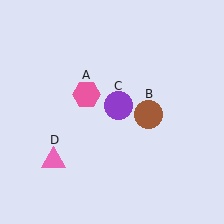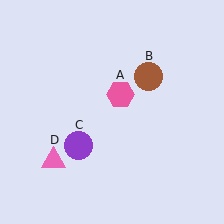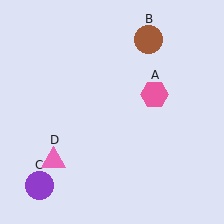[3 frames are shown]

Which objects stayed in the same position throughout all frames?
Pink triangle (object D) remained stationary.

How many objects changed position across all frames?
3 objects changed position: pink hexagon (object A), brown circle (object B), purple circle (object C).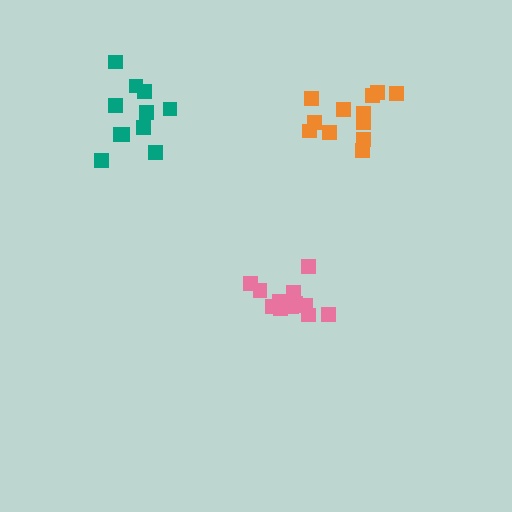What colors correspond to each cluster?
The clusters are colored: pink, orange, teal.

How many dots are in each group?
Group 1: 12 dots, Group 2: 12 dots, Group 3: 11 dots (35 total).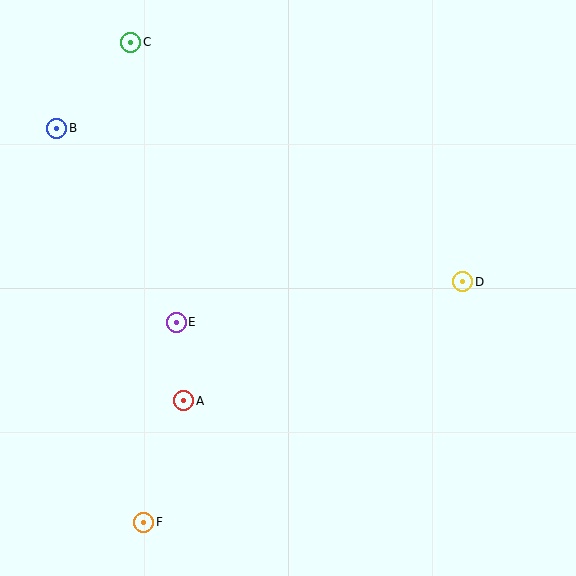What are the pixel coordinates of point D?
Point D is at (463, 282).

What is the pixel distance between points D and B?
The distance between D and B is 434 pixels.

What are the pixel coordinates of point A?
Point A is at (184, 401).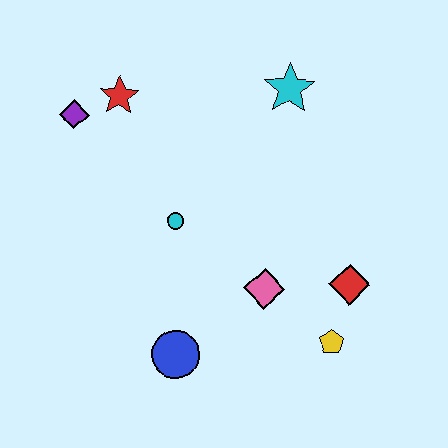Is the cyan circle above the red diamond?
Yes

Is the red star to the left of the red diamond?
Yes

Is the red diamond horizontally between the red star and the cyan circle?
No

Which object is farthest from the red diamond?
The purple diamond is farthest from the red diamond.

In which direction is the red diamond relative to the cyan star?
The red diamond is below the cyan star.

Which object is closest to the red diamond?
The yellow pentagon is closest to the red diamond.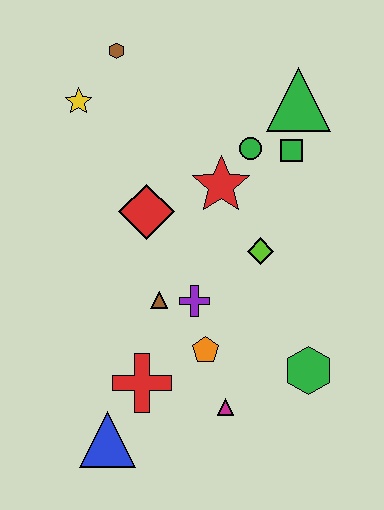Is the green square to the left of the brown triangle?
No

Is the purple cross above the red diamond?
No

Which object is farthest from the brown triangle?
The brown hexagon is farthest from the brown triangle.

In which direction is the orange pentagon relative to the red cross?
The orange pentagon is to the right of the red cross.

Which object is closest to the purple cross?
The brown triangle is closest to the purple cross.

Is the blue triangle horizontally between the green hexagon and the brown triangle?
No